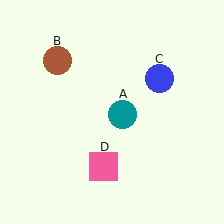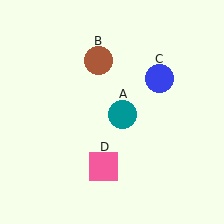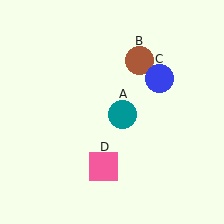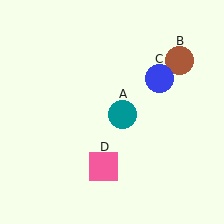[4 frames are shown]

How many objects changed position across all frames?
1 object changed position: brown circle (object B).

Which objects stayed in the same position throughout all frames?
Teal circle (object A) and blue circle (object C) and pink square (object D) remained stationary.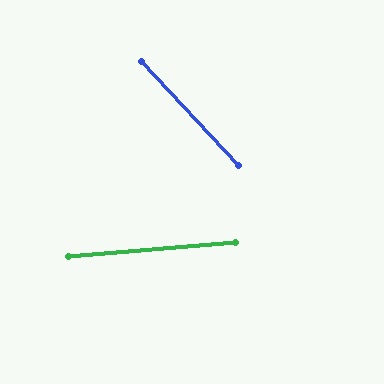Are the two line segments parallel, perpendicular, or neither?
Neither parallel nor perpendicular — they differ by about 52°.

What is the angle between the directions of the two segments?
Approximately 52 degrees.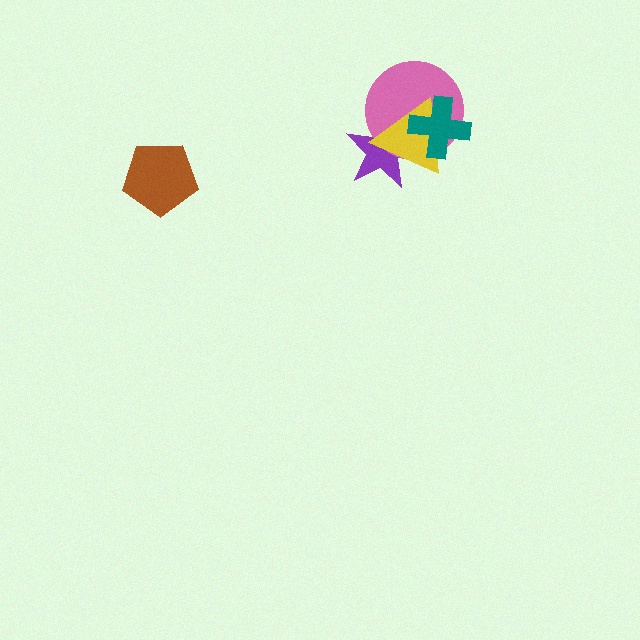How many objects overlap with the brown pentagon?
0 objects overlap with the brown pentagon.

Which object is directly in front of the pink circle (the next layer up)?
The yellow triangle is directly in front of the pink circle.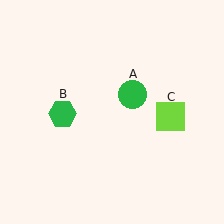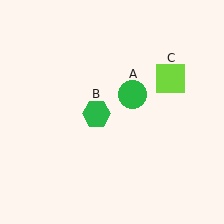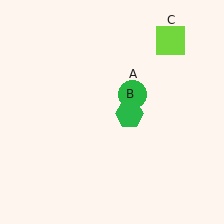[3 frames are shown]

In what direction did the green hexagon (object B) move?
The green hexagon (object B) moved right.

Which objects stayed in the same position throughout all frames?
Green circle (object A) remained stationary.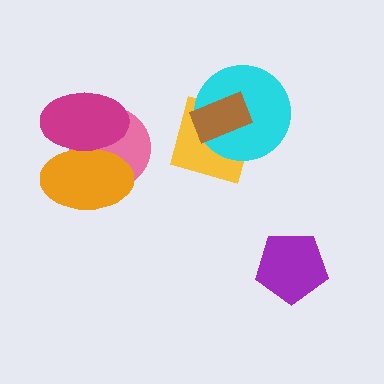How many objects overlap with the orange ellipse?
2 objects overlap with the orange ellipse.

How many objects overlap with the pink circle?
2 objects overlap with the pink circle.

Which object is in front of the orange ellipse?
The magenta ellipse is in front of the orange ellipse.